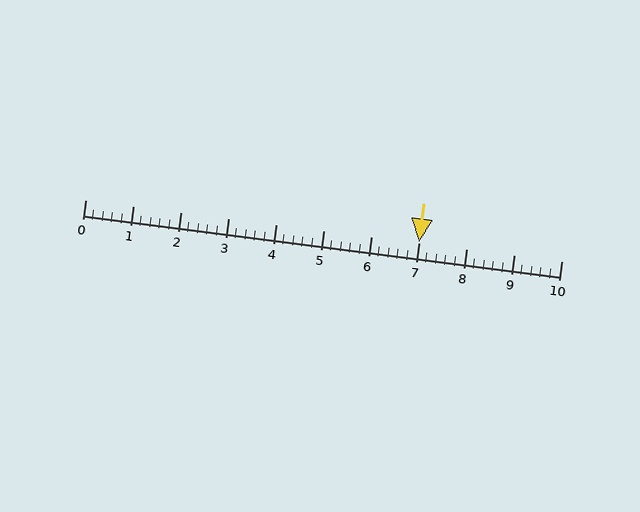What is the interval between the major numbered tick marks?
The major tick marks are spaced 1 units apart.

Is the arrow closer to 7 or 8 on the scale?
The arrow is closer to 7.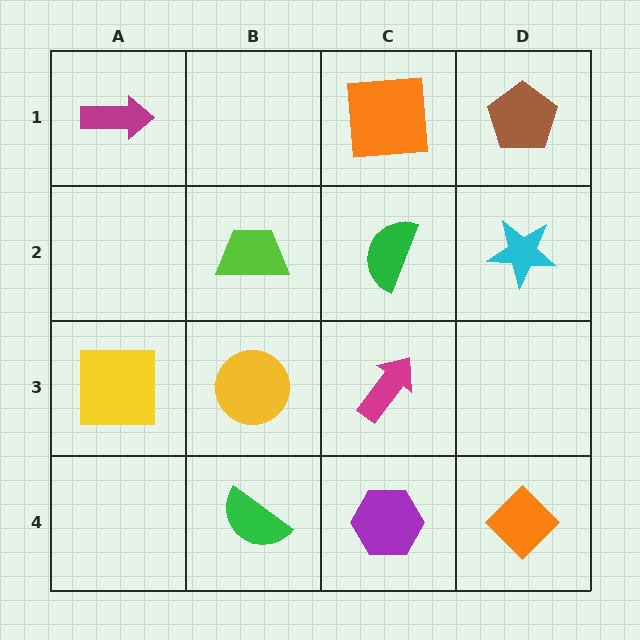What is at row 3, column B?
A yellow circle.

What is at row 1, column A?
A magenta arrow.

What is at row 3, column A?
A yellow square.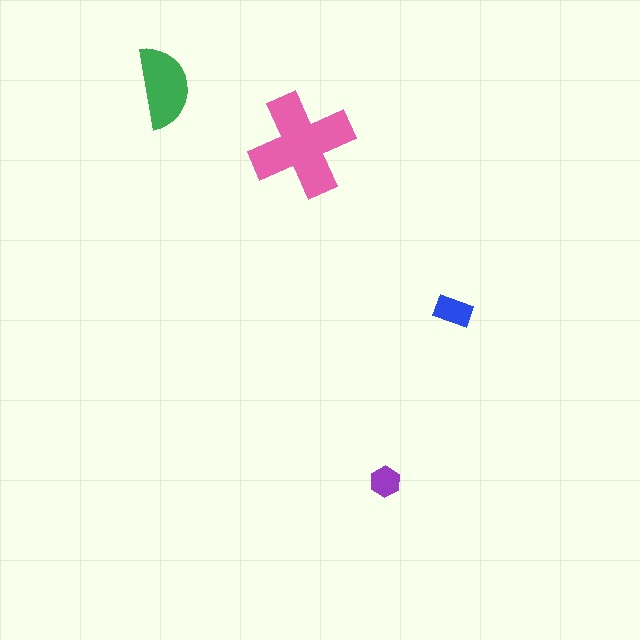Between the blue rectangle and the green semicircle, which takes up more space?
The green semicircle.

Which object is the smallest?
The purple hexagon.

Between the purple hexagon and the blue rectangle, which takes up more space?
The blue rectangle.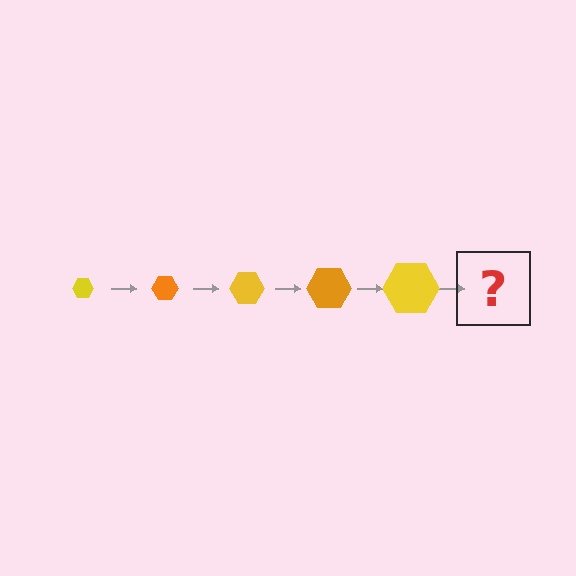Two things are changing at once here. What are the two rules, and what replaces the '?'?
The two rules are that the hexagon grows larger each step and the color cycles through yellow and orange. The '?' should be an orange hexagon, larger than the previous one.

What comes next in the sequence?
The next element should be an orange hexagon, larger than the previous one.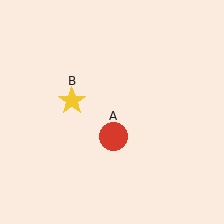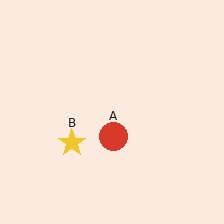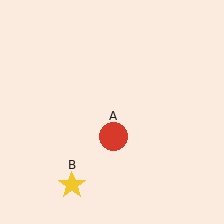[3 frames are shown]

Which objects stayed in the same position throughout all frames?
Red circle (object A) remained stationary.